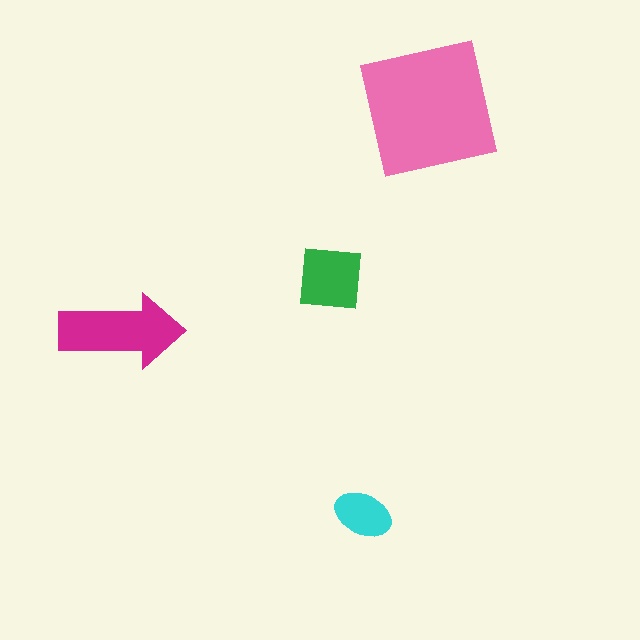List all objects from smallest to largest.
The cyan ellipse, the green square, the magenta arrow, the pink square.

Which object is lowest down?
The cyan ellipse is bottommost.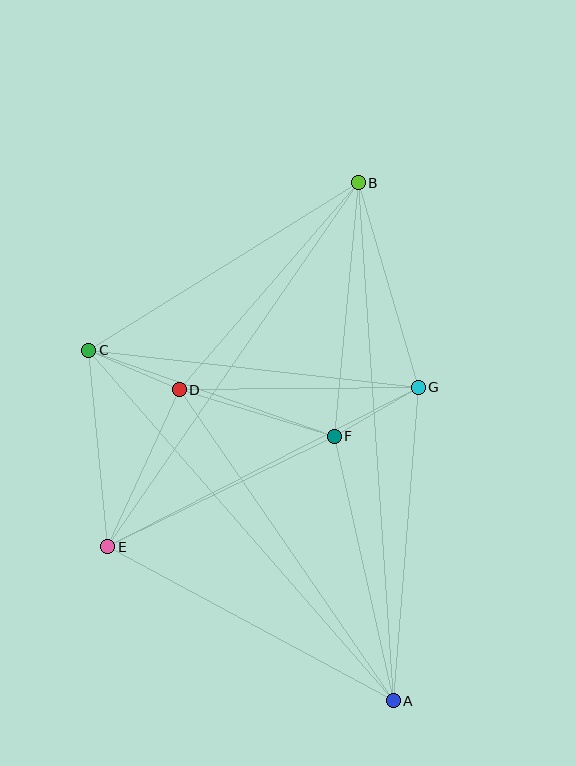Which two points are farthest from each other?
Points A and B are farthest from each other.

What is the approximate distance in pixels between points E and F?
The distance between E and F is approximately 252 pixels.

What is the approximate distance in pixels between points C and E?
The distance between C and E is approximately 197 pixels.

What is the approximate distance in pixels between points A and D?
The distance between A and D is approximately 377 pixels.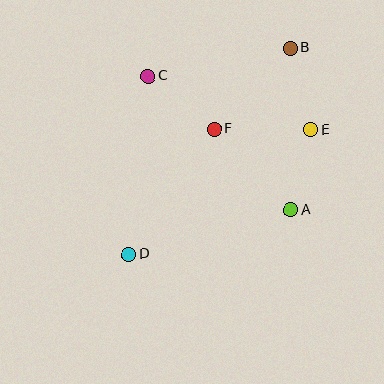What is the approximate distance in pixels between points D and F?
The distance between D and F is approximately 152 pixels.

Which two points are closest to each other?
Points A and E are closest to each other.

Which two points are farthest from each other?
Points B and D are farthest from each other.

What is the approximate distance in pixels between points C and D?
The distance between C and D is approximately 179 pixels.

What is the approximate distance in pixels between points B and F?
The distance between B and F is approximately 111 pixels.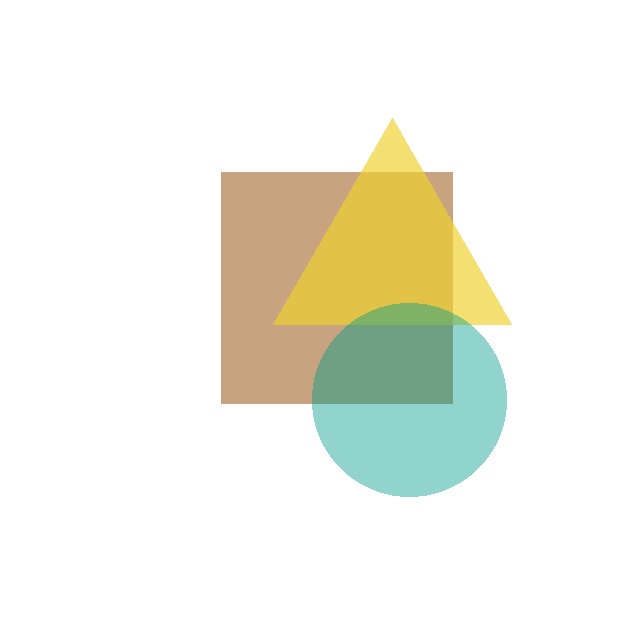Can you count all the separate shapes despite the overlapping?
Yes, there are 3 separate shapes.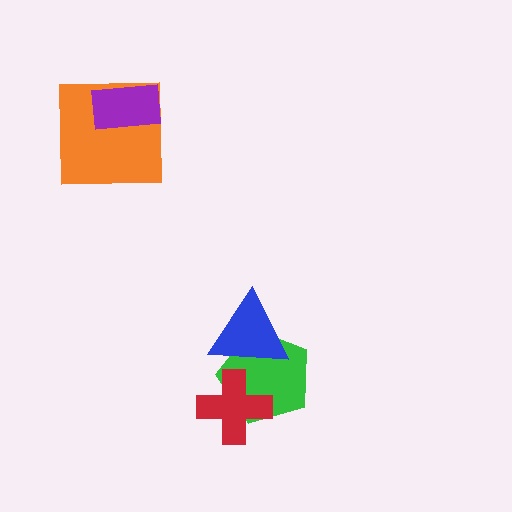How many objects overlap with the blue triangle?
2 objects overlap with the blue triangle.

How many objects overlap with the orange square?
1 object overlaps with the orange square.